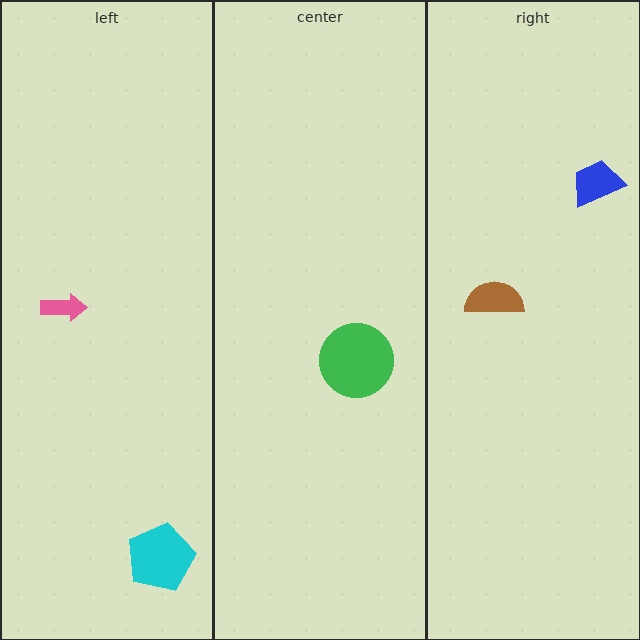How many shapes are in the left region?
2.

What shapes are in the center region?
The green circle.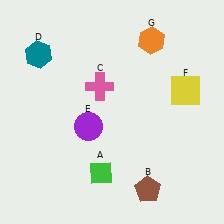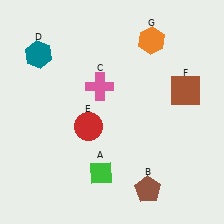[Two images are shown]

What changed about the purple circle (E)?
In Image 1, E is purple. In Image 2, it changed to red.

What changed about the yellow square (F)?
In Image 1, F is yellow. In Image 2, it changed to brown.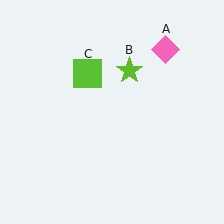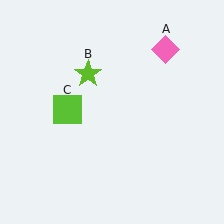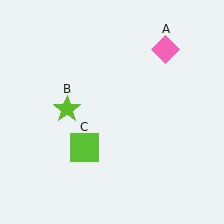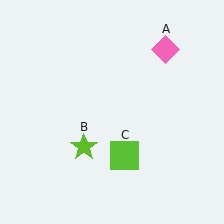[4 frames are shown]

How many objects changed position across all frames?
2 objects changed position: lime star (object B), lime square (object C).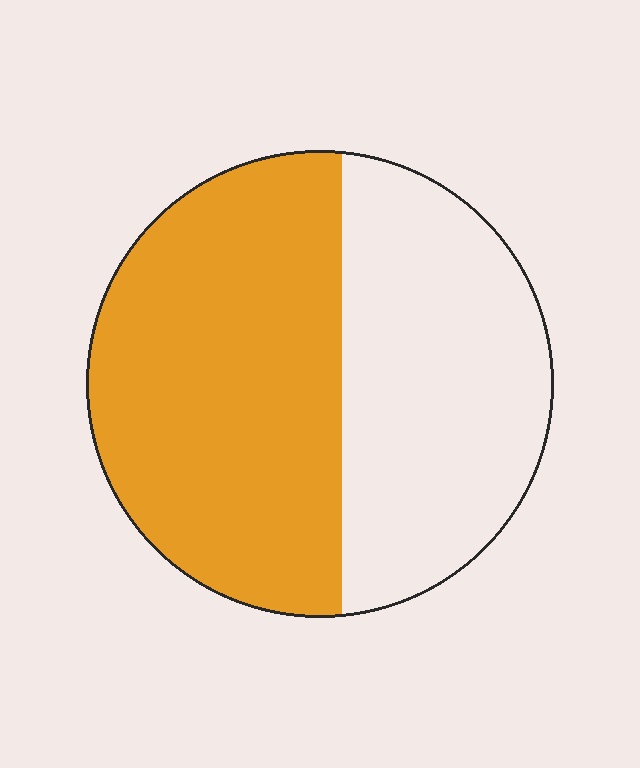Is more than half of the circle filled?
Yes.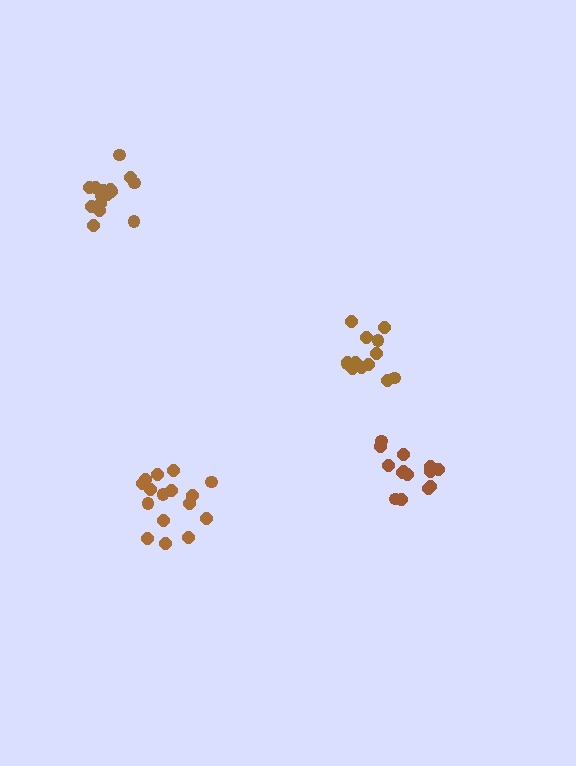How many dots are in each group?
Group 1: 14 dots, Group 2: 15 dots, Group 3: 16 dots, Group 4: 13 dots (58 total).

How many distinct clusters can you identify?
There are 4 distinct clusters.